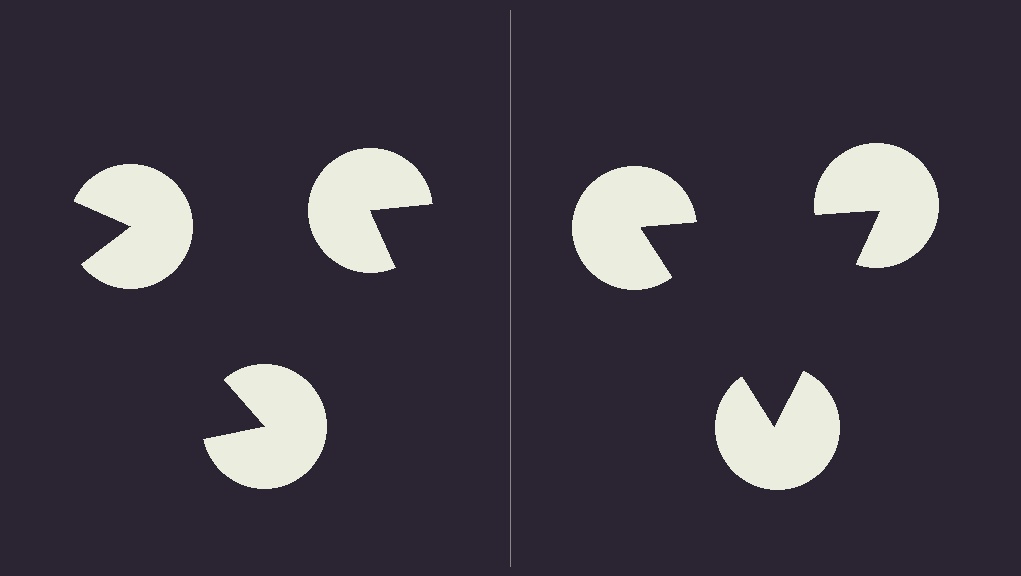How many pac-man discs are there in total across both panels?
6 — 3 on each side.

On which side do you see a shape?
An illusory triangle appears on the right side. On the left side the wedge cuts are rotated, so no coherent shape forms.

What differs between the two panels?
The pac-man discs are positioned identically on both sides; only the wedge orientations differ. On the right they align to a triangle; on the left they are misaligned.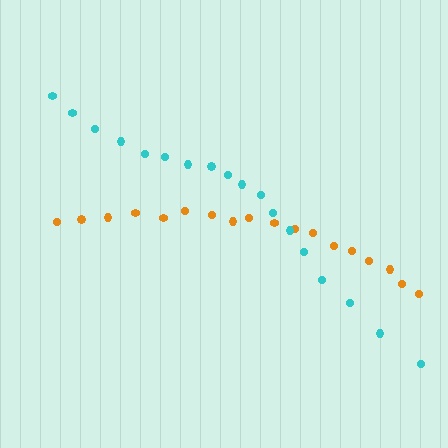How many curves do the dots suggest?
There are 2 distinct paths.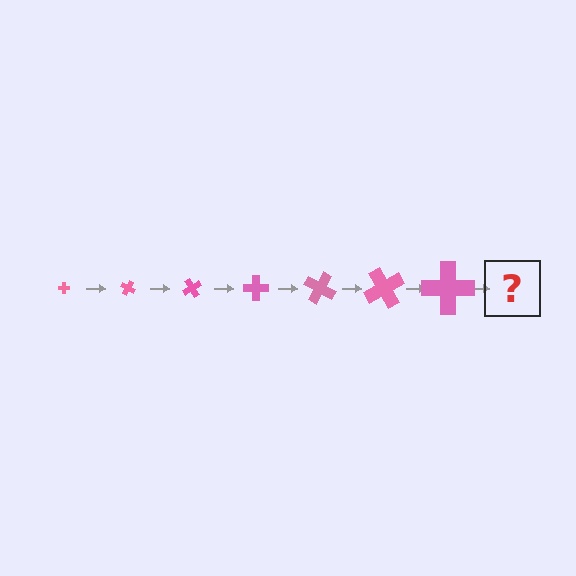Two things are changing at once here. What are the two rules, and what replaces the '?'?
The two rules are that the cross grows larger each step and it rotates 30 degrees each step. The '?' should be a cross, larger than the previous one and rotated 210 degrees from the start.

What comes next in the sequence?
The next element should be a cross, larger than the previous one and rotated 210 degrees from the start.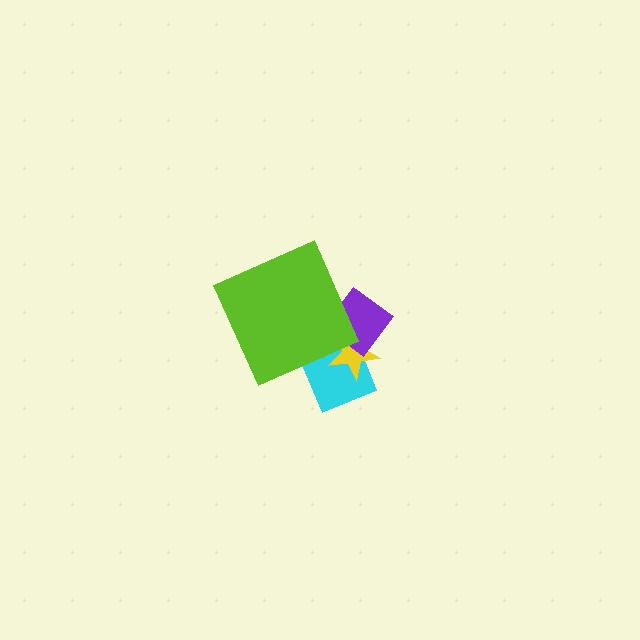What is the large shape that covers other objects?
A lime diamond.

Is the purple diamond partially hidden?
Yes, the purple diamond is partially hidden behind the lime diamond.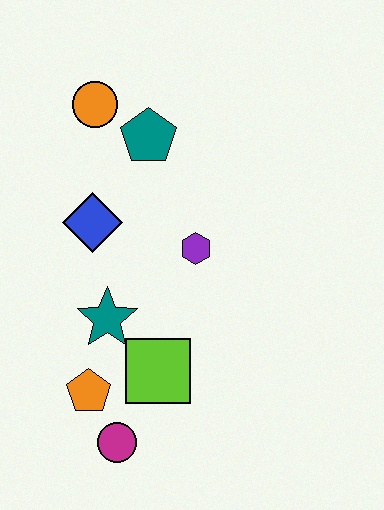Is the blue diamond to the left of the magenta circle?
Yes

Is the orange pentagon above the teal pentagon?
No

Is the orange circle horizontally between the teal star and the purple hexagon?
No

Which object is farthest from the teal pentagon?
The magenta circle is farthest from the teal pentagon.